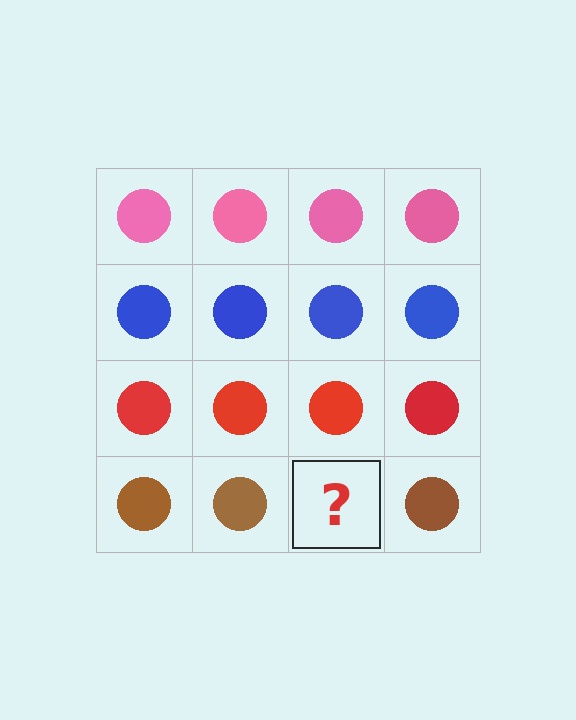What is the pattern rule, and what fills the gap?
The rule is that each row has a consistent color. The gap should be filled with a brown circle.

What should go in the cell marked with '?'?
The missing cell should contain a brown circle.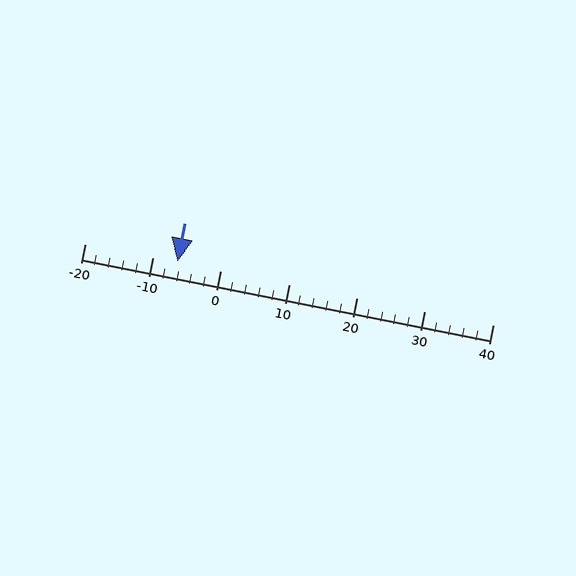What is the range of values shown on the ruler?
The ruler shows values from -20 to 40.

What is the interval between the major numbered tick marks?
The major tick marks are spaced 10 units apart.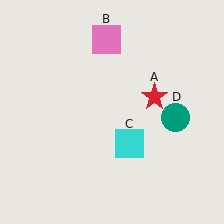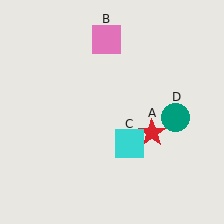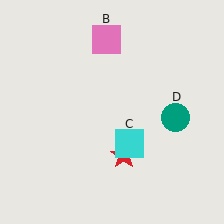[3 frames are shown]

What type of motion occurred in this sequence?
The red star (object A) rotated clockwise around the center of the scene.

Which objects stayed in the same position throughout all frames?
Pink square (object B) and cyan square (object C) and teal circle (object D) remained stationary.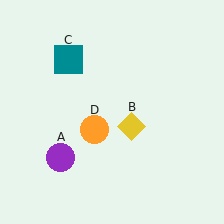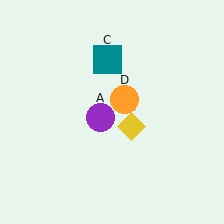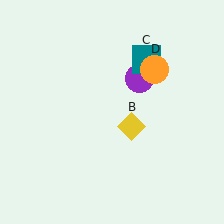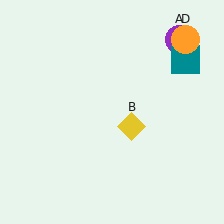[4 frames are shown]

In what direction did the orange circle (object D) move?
The orange circle (object D) moved up and to the right.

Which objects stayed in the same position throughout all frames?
Yellow diamond (object B) remained stationary.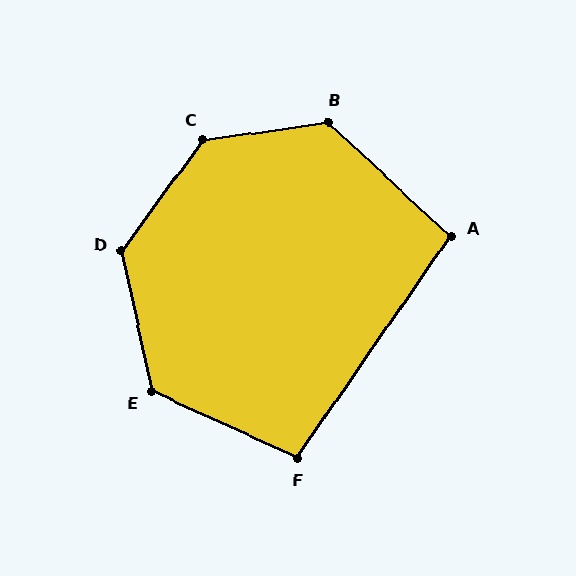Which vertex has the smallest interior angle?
A, at approximately 99 degrees.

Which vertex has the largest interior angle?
C, at approximately 134 degrees.